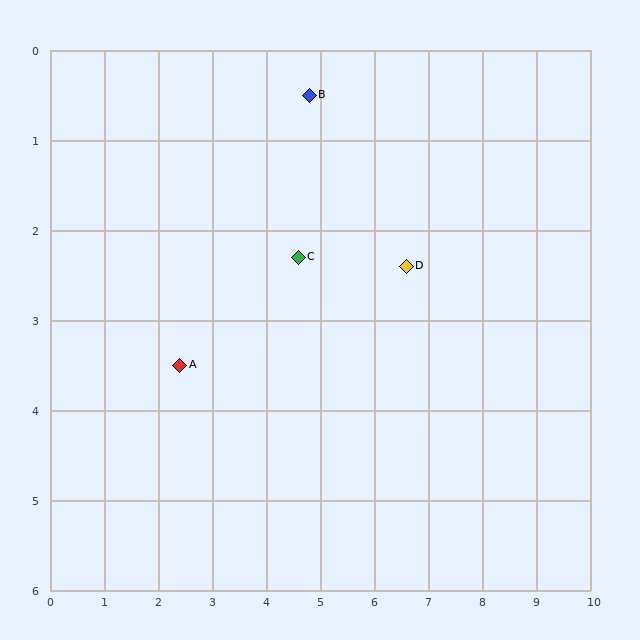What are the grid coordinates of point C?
Point C is at approximately (4.6, 2.3).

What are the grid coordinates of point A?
Point A is at approximately (2.4, 3.5).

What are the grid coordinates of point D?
Point D is at approximately (6.6, 2.4).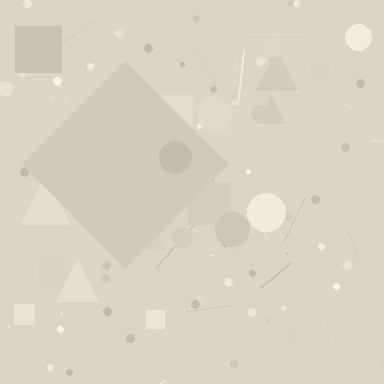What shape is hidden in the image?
A diamond is hidden in the image.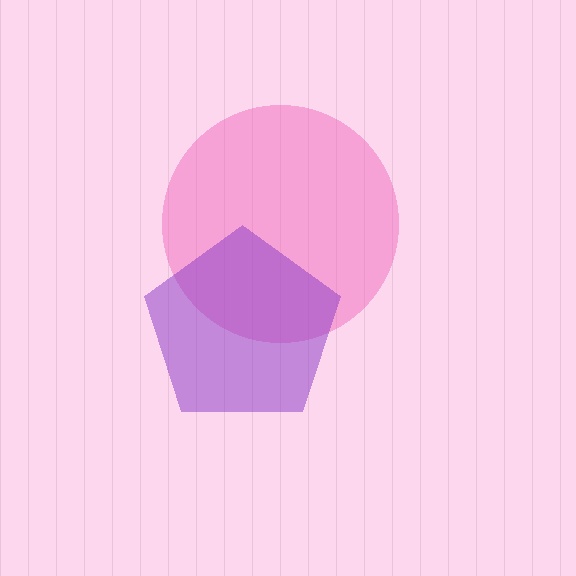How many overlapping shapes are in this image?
There are 2 overlapping shapes in the image.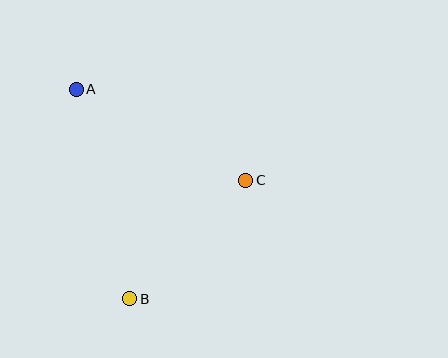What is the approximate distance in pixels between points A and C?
The distance between A and C is approximately 192 pixels.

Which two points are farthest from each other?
Points A and B are farthest from each other.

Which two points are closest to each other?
Points B and C are closest to each other.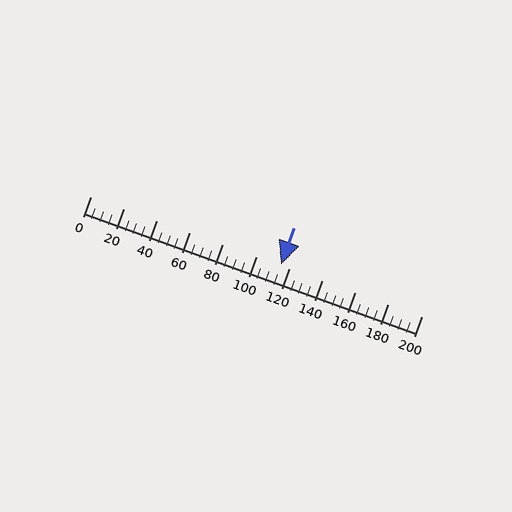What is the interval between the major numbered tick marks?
The major tick marks are spaced 20 units apart.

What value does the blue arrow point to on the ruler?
The blue arrow points to approximately 115.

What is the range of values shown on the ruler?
The ruler shows values from 0 to 200.